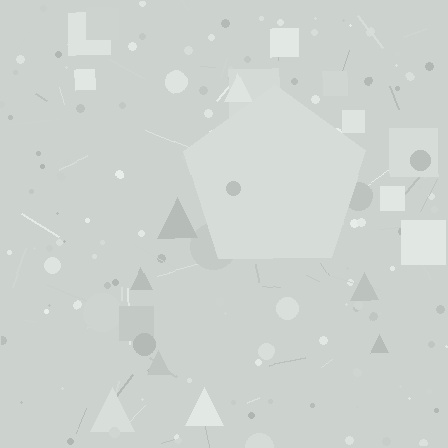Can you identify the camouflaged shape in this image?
The camouflaged shape is a pentagon.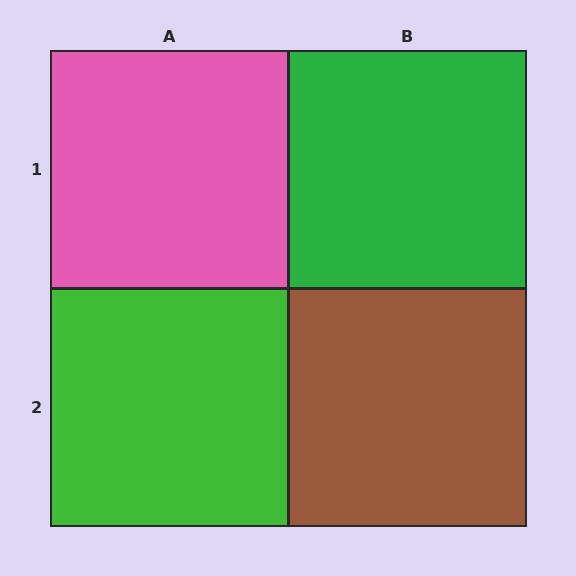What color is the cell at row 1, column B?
Green.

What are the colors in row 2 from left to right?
Green, brown.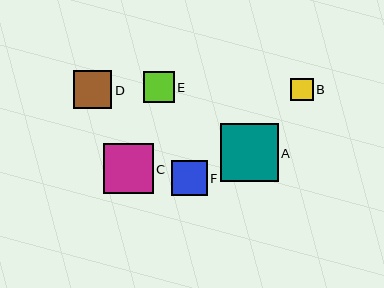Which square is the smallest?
Square B is the smallest with a size of approximately 22 pixels.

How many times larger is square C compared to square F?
Square C is approximately 1.4 times the size of square F.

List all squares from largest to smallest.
From largest to smallest: A, C, D, F, E, B.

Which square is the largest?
Square A is the largest with a size of approximately 58 pixels.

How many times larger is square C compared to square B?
Square C is approximately 2.2 times the size of square B.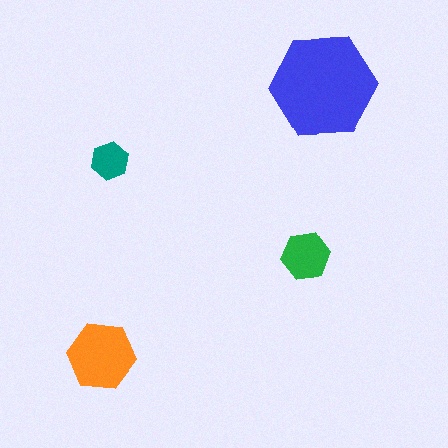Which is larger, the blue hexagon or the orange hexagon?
The blue one.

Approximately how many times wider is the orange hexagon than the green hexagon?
About 1.5 times wider.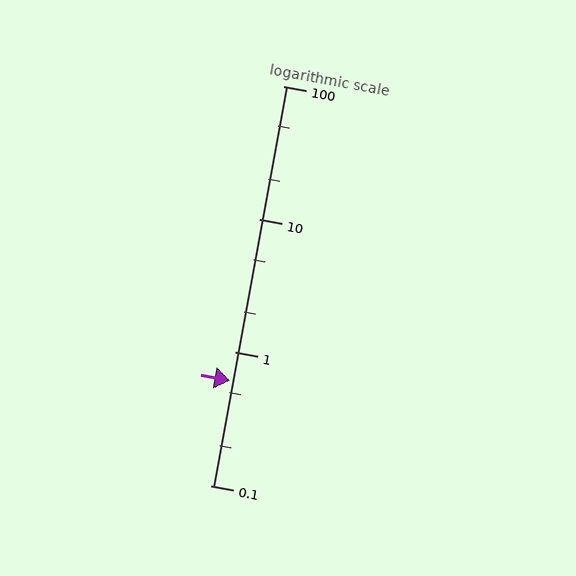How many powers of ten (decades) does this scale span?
The scale spans 3 decades, from 0.1 to 100.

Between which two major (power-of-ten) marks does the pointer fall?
The pointer is between 0.1 and 1.